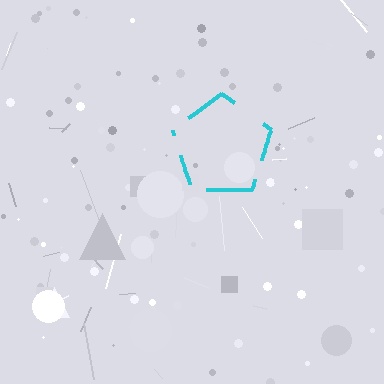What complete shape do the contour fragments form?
The contour fragments form a pentagon.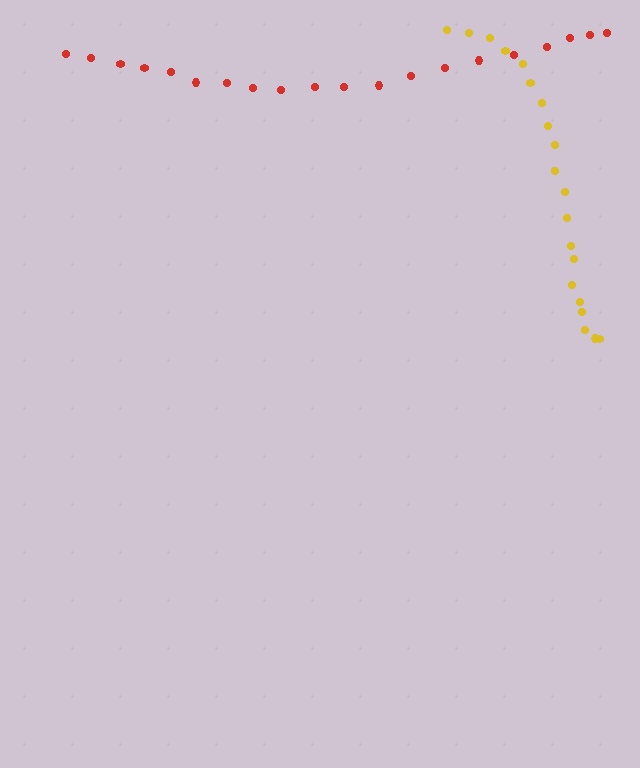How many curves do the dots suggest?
There are 2 distinct paths.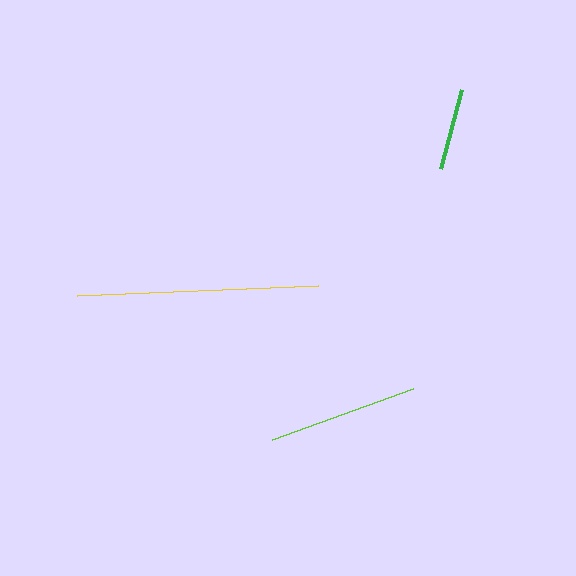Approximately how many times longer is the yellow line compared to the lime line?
The yellow line is approximately 1.6 times the length of the lime line.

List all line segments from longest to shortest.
From longest to shortest: yellow, lime, green.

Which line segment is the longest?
The yellow line is the longest at approximately 241 pixels.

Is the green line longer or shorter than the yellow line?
The yellow line is longer than the green line.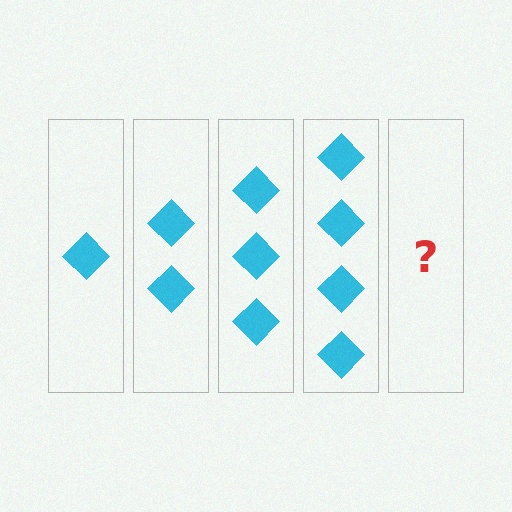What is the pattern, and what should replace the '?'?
The pattern is that each step adds one more diamond. The '?' should be 5 diamonds.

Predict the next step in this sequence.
The next step is 5 diamonds.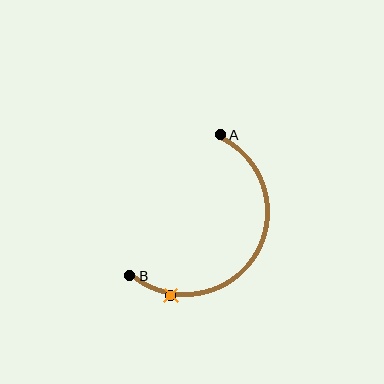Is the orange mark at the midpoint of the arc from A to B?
No. The orange mark lies on the arc but is closer to endpoint B. The arc midpoint would be at the point on the curve equidistant along the arc from both A and B.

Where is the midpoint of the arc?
The arc midpoint is the point on the curve farthest from the straight line joining A and B. It sits to the right of that line.